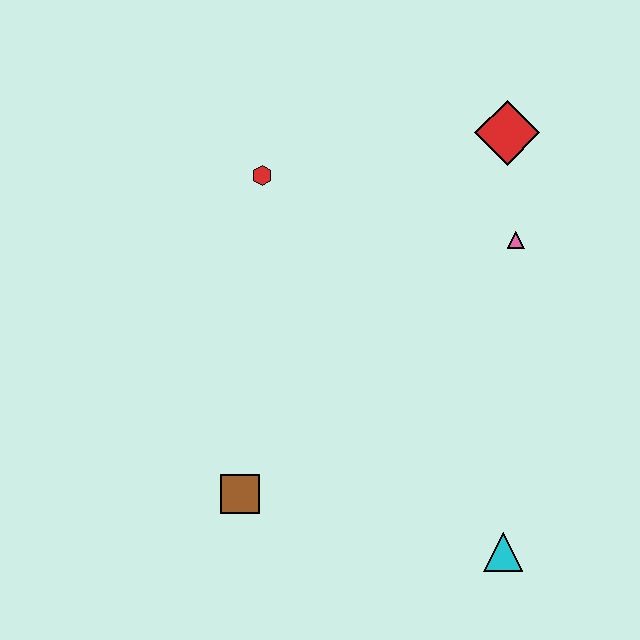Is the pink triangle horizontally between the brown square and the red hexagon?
No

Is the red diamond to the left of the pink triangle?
Yes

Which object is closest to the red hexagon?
The red diamond is closest to the red hexagon.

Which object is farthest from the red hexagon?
The cyan triangle is farthest from the red hexagon.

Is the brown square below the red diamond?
Yes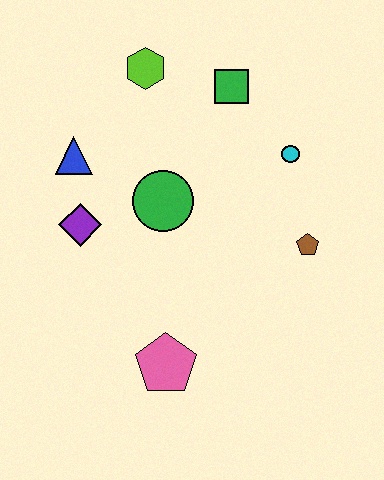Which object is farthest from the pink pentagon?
The lime hexagon is farthest from the pink pentagon.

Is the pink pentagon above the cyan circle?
No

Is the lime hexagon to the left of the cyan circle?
Yes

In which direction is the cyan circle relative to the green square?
The cyan circle is below the green square.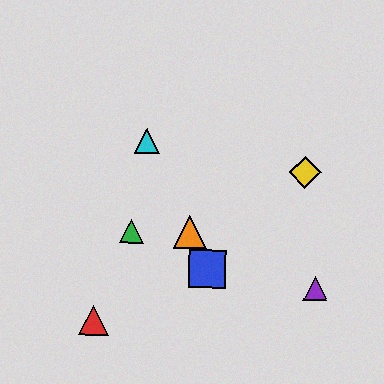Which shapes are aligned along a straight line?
The blue square, the orange triangle, the cyan triangle are aligned along a straight line.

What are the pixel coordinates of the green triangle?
The green triangle is at (132, 231).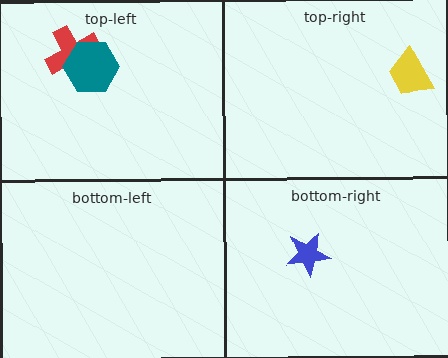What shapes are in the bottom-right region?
The blue star.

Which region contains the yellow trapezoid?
The top-right region.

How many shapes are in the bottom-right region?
1.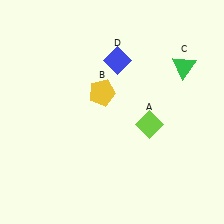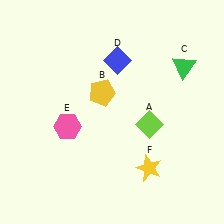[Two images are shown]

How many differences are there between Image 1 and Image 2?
There are 2 differences between the two images.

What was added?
A pink hexagon (E), a yellow star (F) were added in Image 2.